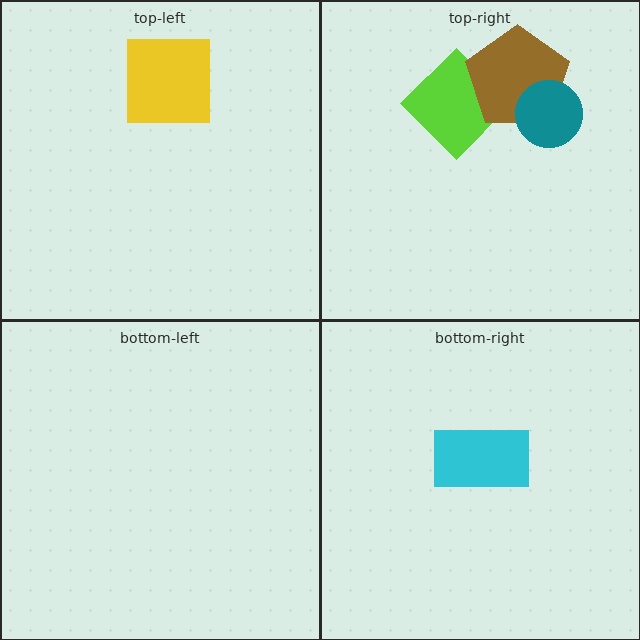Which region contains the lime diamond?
The top-right region.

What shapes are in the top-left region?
The yellow square.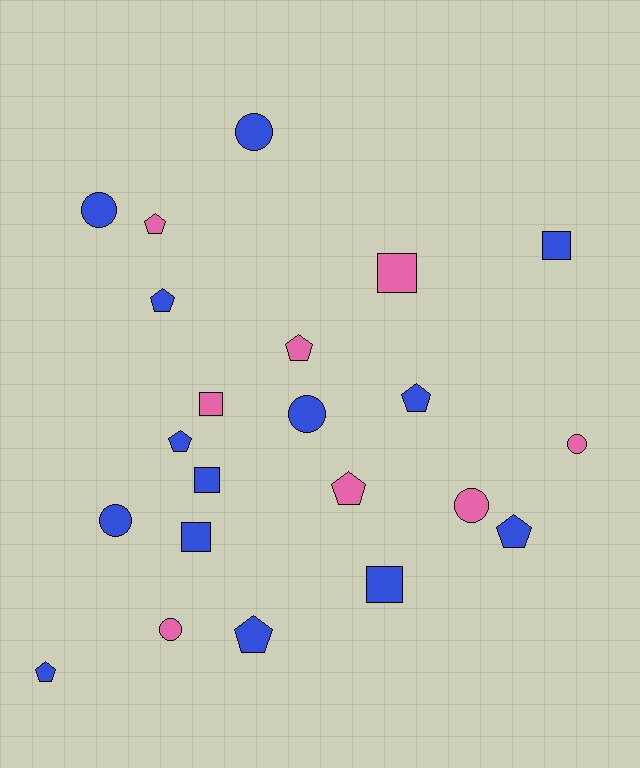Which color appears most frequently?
Blue, with 14 objects.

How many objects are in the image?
There are 22 objects.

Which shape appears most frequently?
Pentagon, with 9 objects.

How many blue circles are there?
There are 4 blue circles.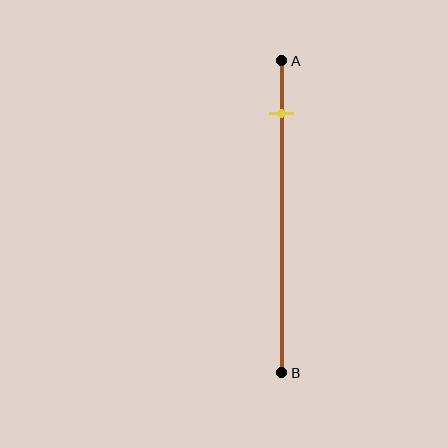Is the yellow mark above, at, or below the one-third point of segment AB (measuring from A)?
The yellow mark is above the one-third point of segment AB.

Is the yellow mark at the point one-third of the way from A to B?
No, the mark is at about 15% from A, not at the 33% one-third point.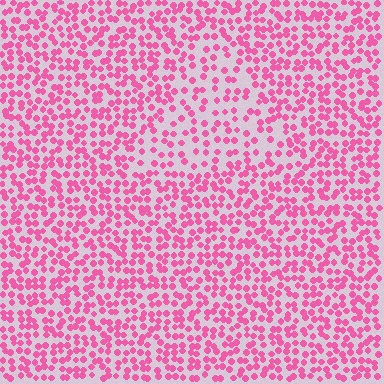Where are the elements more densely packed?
The elements are more densely packed outside the triangle boundary.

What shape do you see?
I see a triangle.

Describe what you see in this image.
The image contains small pink elements arranged at two different densities. A triangle-shaped region is visible where the elements are less densely packed than the surrounding area.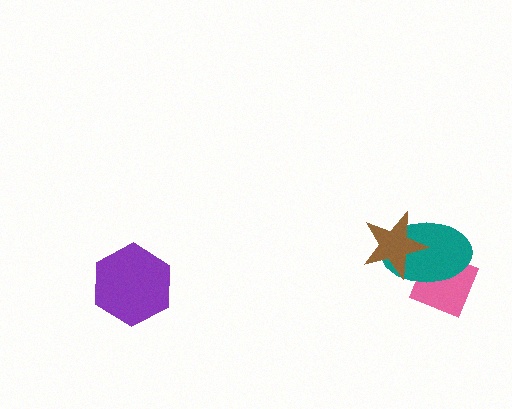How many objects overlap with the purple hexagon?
0 objects overlap with the purple hexagon.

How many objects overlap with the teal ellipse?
2 objects overlap with the teal ellipse.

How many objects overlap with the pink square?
1 object overlaps with the pink square.